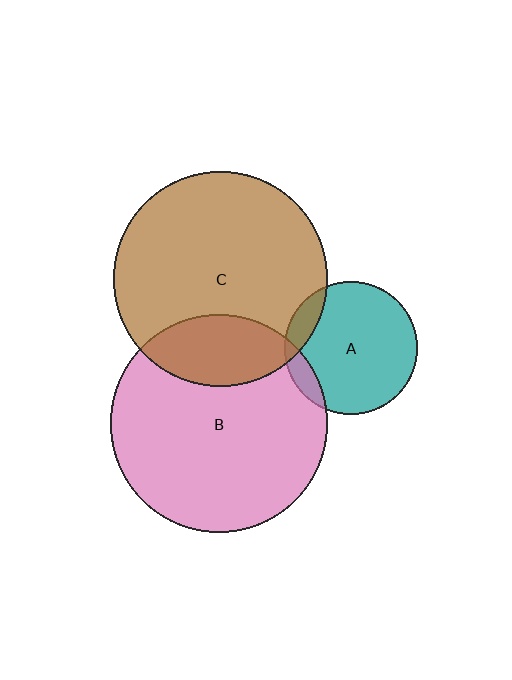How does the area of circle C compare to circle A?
Approximately 2.6 times.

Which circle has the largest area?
Circle B (pink).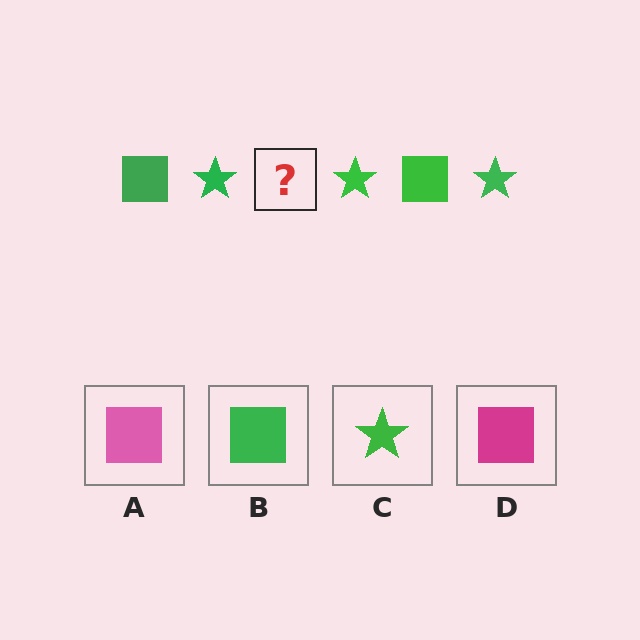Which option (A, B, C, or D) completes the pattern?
B.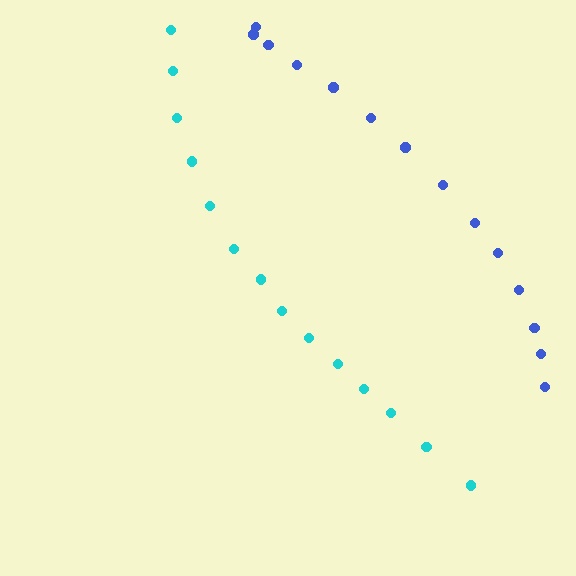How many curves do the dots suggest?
There are 2 distinct paths.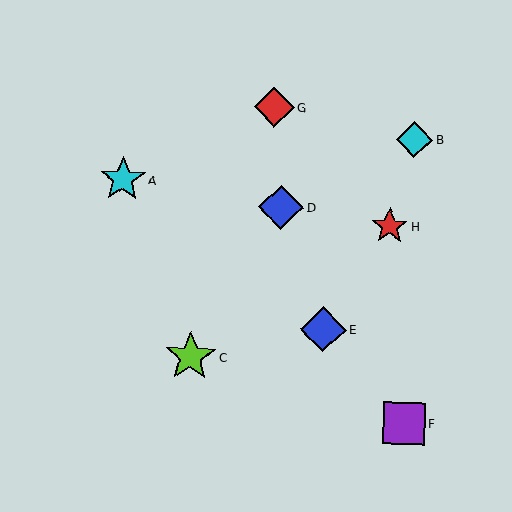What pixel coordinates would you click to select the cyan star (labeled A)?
Click at (123, 179) to select the cyan star A.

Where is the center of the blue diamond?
The center of the blue diamond is at (281, 207).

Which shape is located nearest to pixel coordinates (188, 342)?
The lime star (labeled C) at (190, 356) is nearest to that location.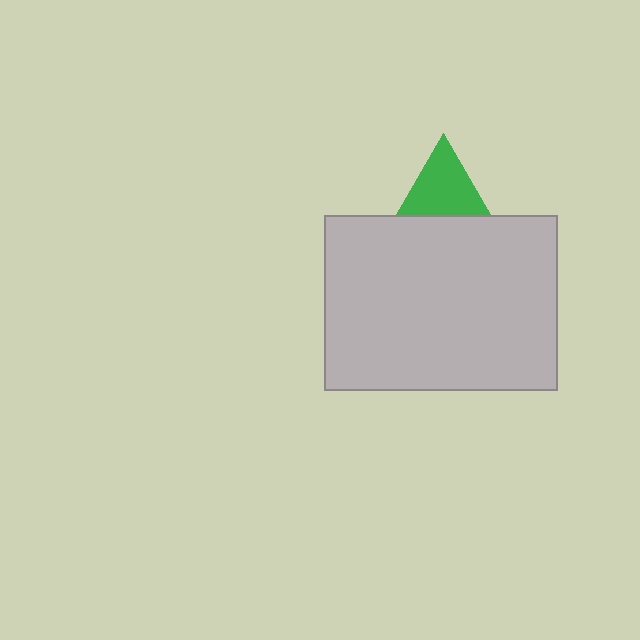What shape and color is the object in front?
The object in front is a light gray rectangle.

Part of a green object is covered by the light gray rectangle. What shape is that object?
It is a triangle.